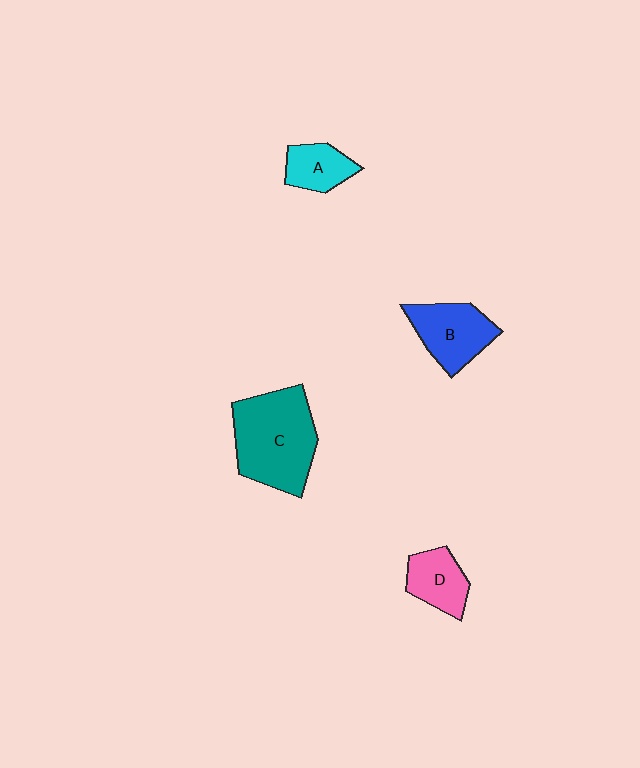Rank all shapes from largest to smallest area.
From largest to smallest: C (teal), B (blue), D (pink), A (cyan).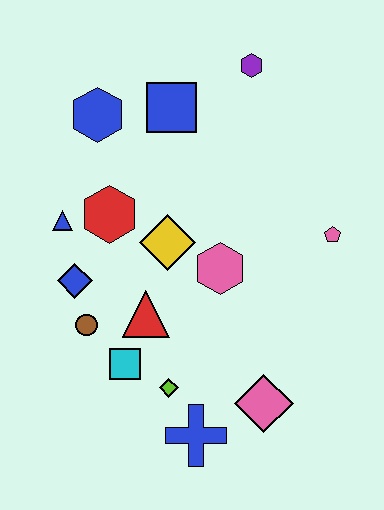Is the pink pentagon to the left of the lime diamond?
No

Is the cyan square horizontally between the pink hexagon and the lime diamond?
No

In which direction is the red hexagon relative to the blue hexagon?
The red hexagon is below the blue hexagon.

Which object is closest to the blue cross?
The lime diamond is closest to the blue cross.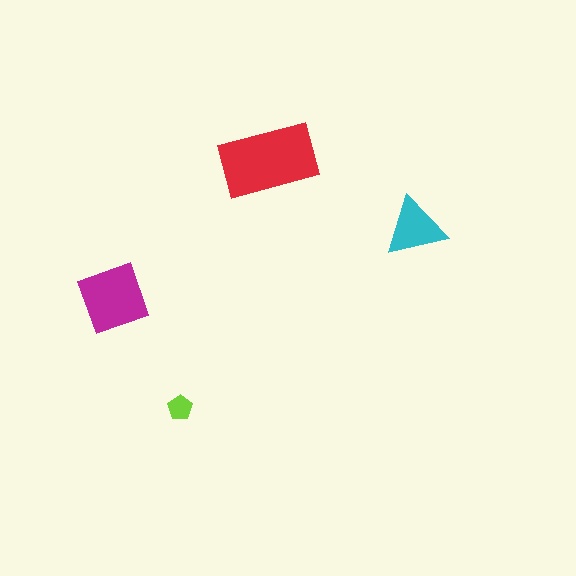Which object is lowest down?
The lime pentagon is bottommost.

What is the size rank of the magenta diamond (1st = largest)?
2nd.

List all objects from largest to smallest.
The red rectangle, the magenta diamond, the cyan triangle, the lime pentagon.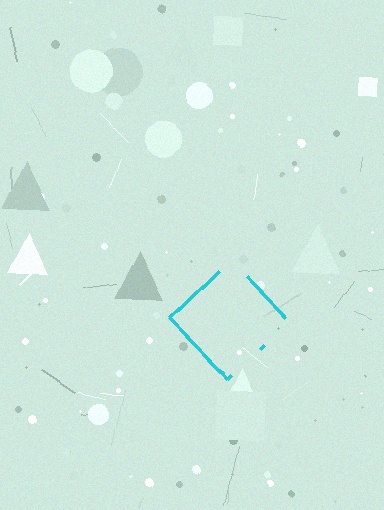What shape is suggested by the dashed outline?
The dashed outline suggests a diamond.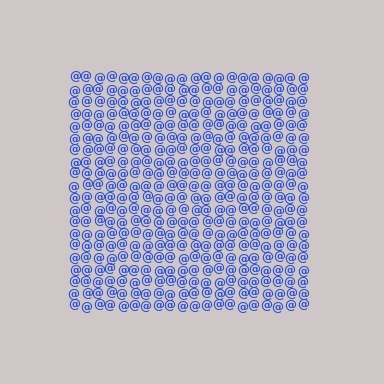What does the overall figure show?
The overall figure shows a square.